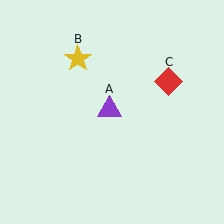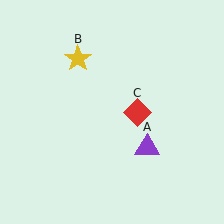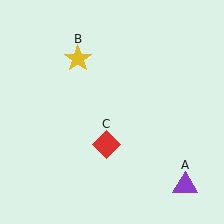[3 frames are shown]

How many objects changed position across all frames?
2 objects changed position: purple triangle (object A), red diamond (object C).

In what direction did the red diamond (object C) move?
The red diamond (object C) moved down and to the left.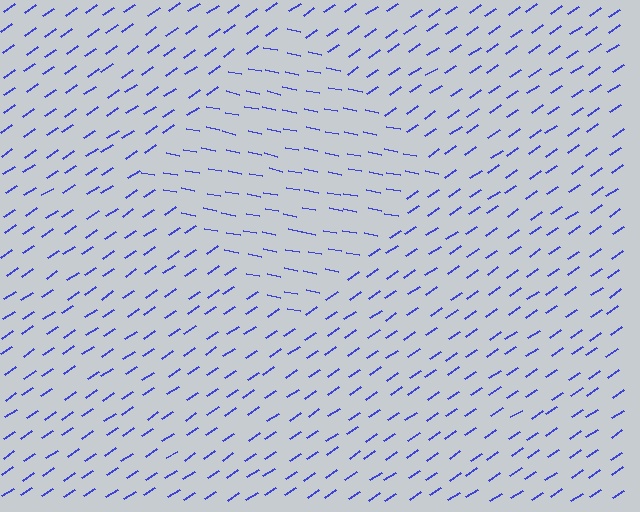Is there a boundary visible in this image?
Yes, there is a texture boundary formed by a change in line orientation.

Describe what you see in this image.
The image is filled with small blue line segments. A diamond region in the image has lines oriented differently from the surrounding lines, creating a visible texture boundary.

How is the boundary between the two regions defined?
The boundary is defined purely by a change in line orientation (approximately 45 degrees difference). All lines are the same color and thickness.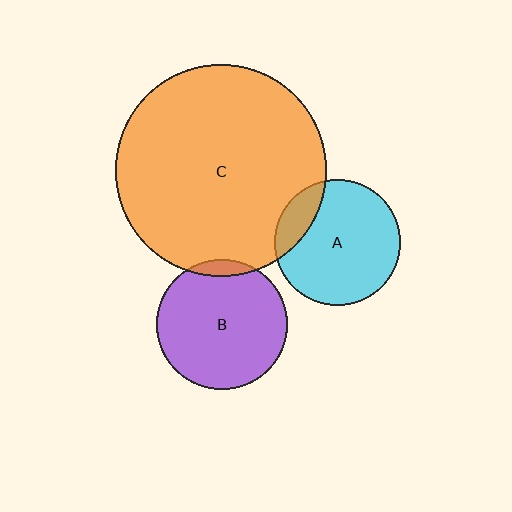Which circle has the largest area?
Circle C (orange).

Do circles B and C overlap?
Yes.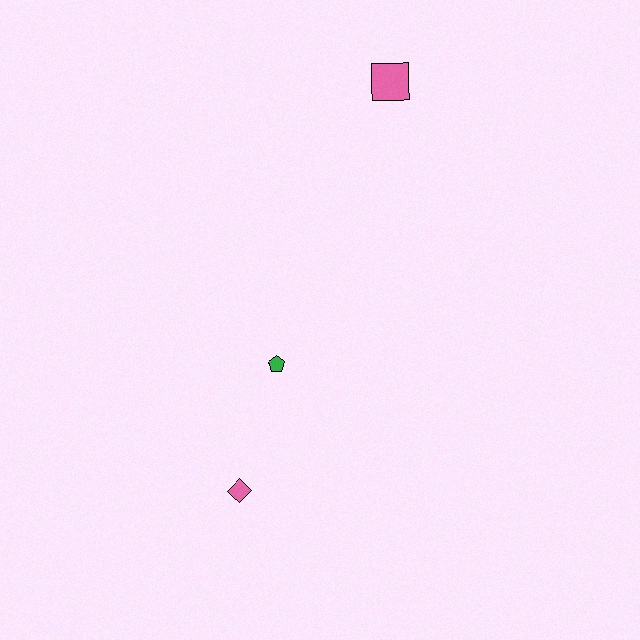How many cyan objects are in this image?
There are no cyan objects.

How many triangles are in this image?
There are no triangles.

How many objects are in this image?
There are 3 objects.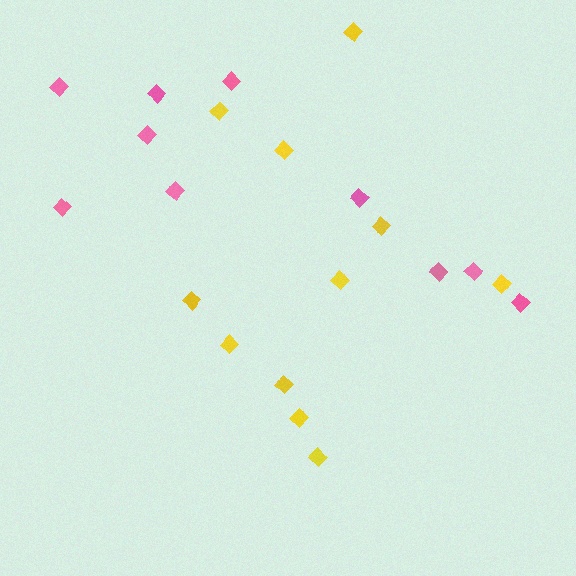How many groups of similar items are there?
There are 2 groups: one group of yellow diamonds (11) and one group of pink diamonds (10).